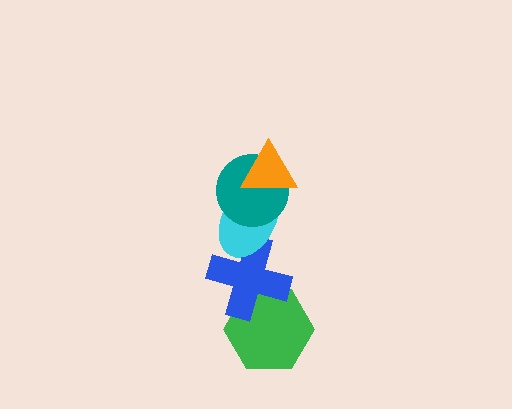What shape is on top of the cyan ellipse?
The teal circle is on top of the cyan ellipse.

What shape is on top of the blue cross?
The cyan ellipse is on top of the blue cross.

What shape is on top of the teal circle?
The orange triangle is on top of the teal circle.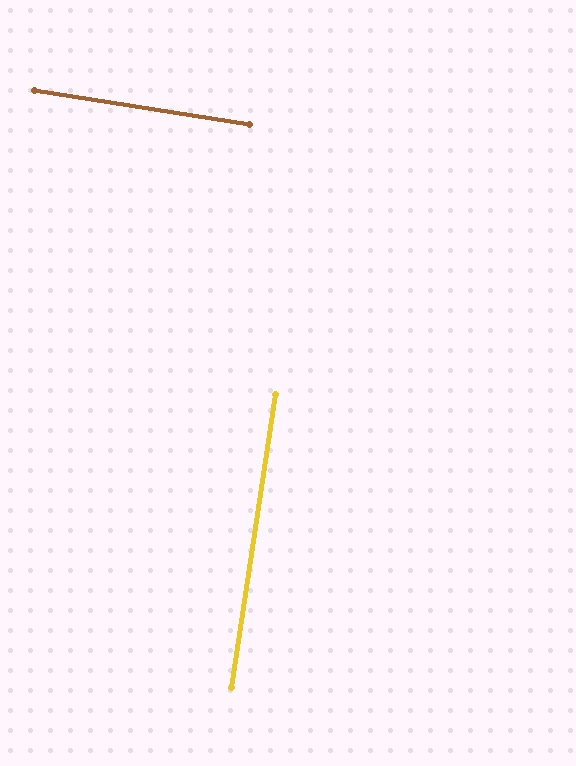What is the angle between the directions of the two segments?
Approximately 90 degrees.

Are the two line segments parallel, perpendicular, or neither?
Perpendicular — they meet at approximately 90°.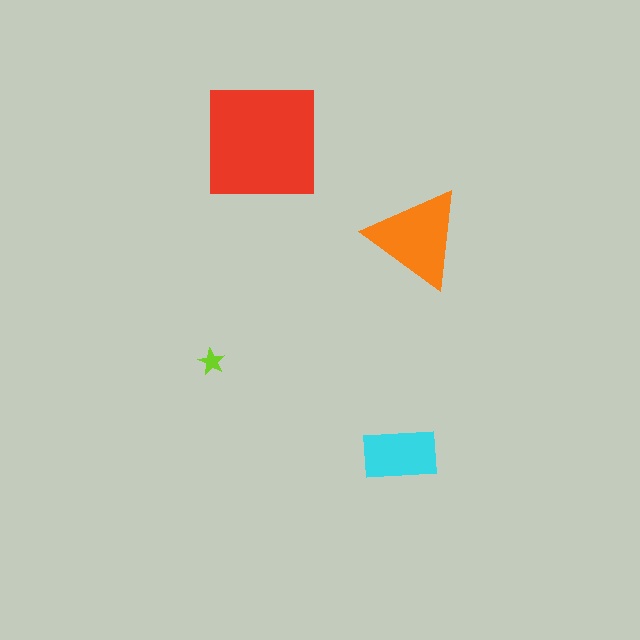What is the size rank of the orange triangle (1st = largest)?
2nd.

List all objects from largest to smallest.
The red square, the orange triangle, the cyan rectangle, the lime star.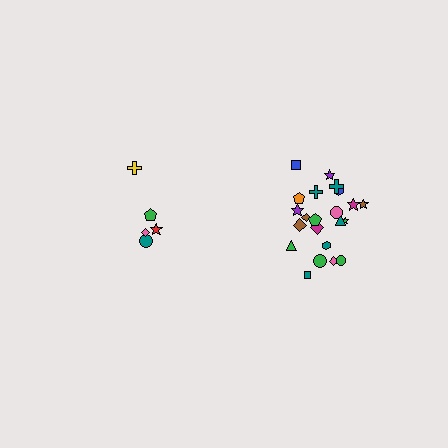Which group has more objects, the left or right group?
The right group.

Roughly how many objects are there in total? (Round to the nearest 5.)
Roughly 25 objects in total.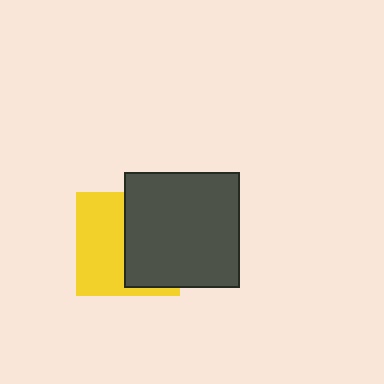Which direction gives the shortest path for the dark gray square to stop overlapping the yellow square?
Moving right gives the shortest separation.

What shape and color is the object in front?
The object in front is a dark gray square.